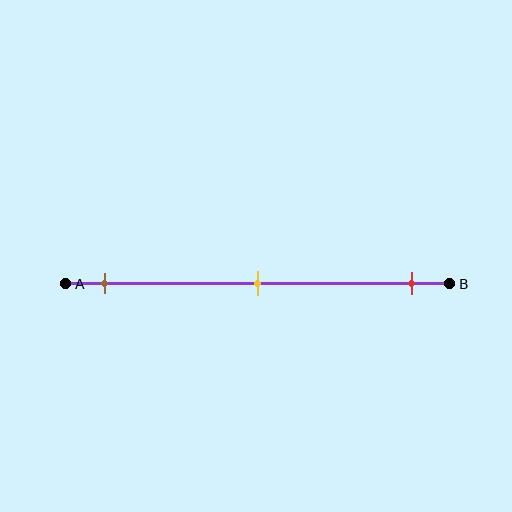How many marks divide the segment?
There are 3 marks dividing the segment.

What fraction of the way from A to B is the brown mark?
The brown mark is approximately 10% (0.1) of the way from A to B.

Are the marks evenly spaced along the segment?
Yes, the marks are approximately evenly spaced.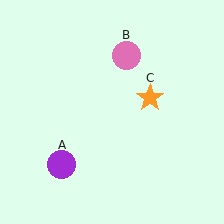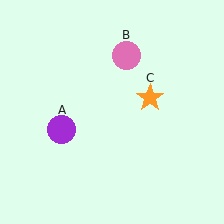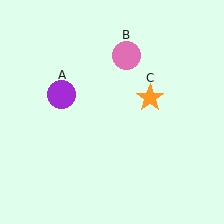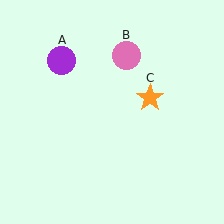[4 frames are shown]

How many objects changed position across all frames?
1 object changed position: purple circle (object A).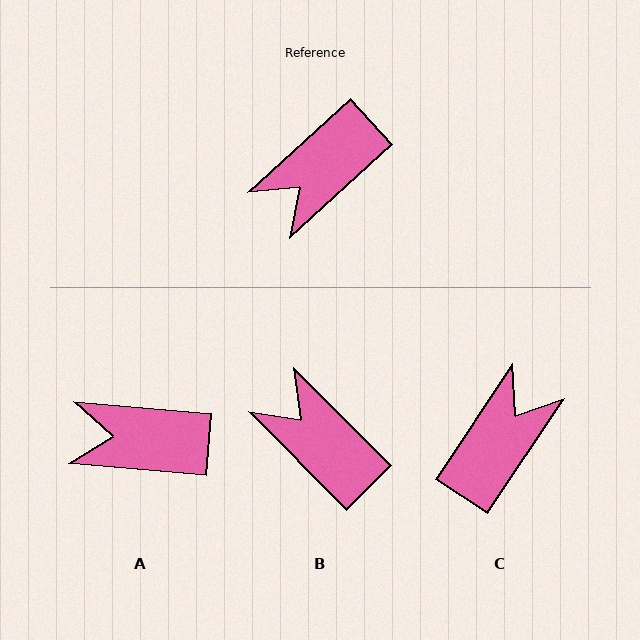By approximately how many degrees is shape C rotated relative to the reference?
Approximately 166 degrees clockwise.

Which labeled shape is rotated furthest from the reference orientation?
C, about 166 degrees away.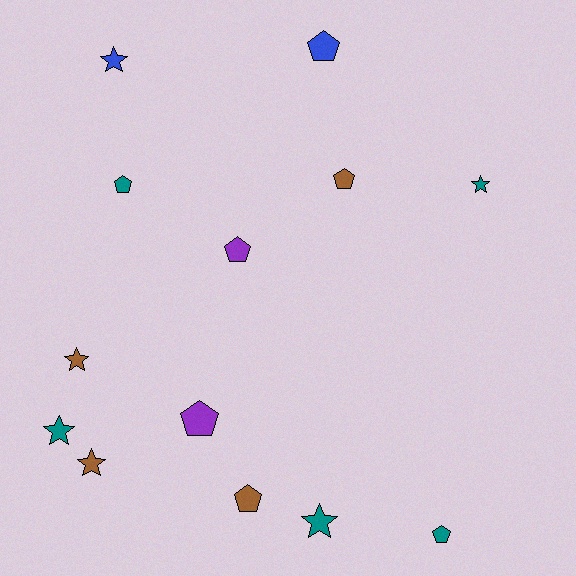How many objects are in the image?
There are 13 objects.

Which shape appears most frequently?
Pentagon, with 7 objects.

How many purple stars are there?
There are no purple stars.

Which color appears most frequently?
Teal, with 5 objects.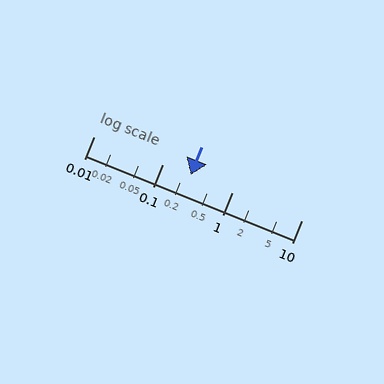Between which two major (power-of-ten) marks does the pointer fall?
The pointer is between 0.1 and 1.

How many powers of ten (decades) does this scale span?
The scale spans 3 decades, from 0.01 to 10.